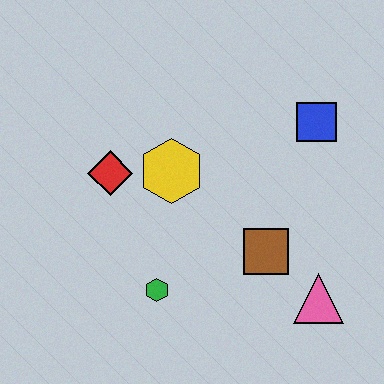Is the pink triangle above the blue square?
No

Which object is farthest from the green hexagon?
The blue square is farthest from the green hexagon.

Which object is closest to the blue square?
The brown square is closest to the blue square.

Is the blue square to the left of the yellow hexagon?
No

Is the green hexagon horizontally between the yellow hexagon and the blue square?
No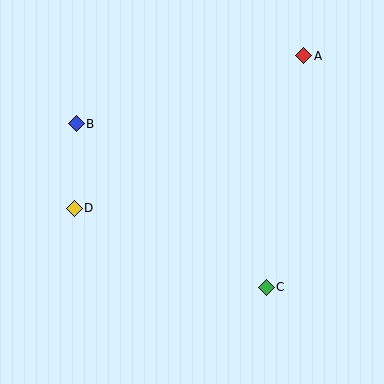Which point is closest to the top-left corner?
Point B is closest to the top-left corner.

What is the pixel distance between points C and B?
The distance between C and B is 251 pixels.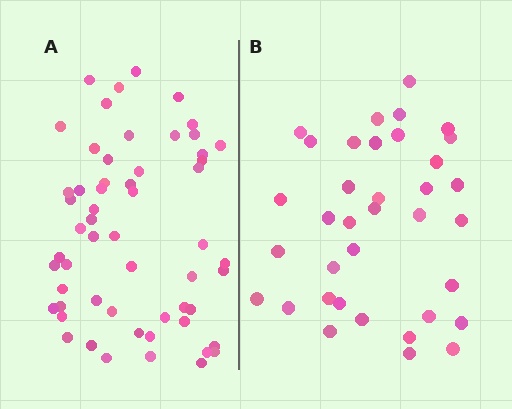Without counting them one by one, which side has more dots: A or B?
Region A (the left region) has more dots.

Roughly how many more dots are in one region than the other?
Region A has approximately 20 more dots than region B.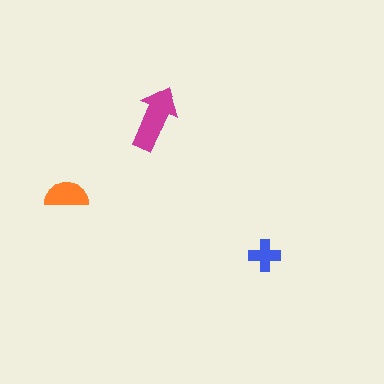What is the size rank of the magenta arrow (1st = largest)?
1st.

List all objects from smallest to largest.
The blue cross, the orange semicircle, the magenta arrow.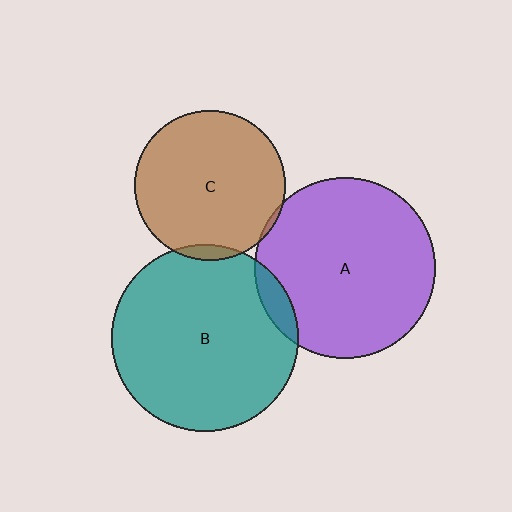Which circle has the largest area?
Circle B (teal).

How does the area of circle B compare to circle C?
Approximately 1.5 times.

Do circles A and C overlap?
Yes.